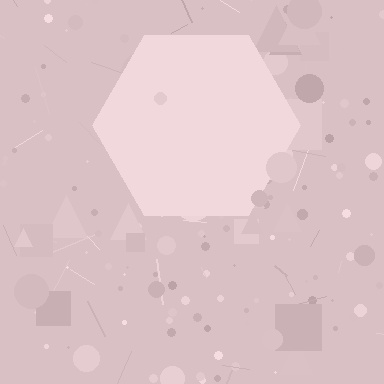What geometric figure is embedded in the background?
A hexagon is embedded in the background.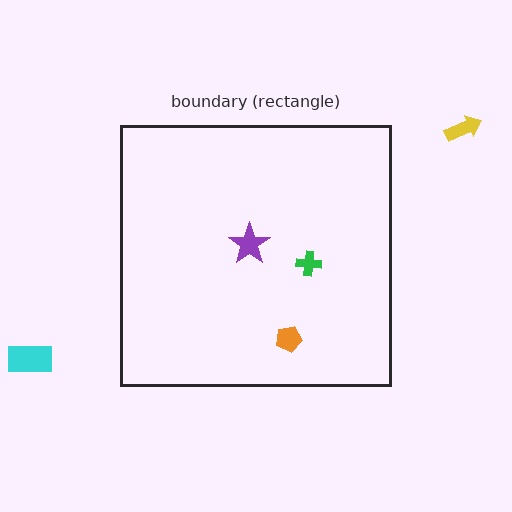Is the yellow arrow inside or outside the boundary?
Outside.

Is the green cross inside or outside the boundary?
Inside.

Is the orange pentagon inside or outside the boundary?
Inside.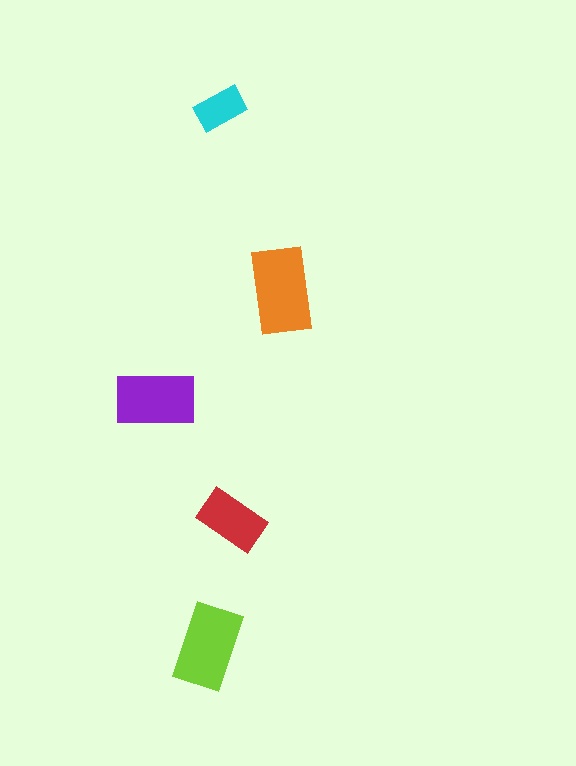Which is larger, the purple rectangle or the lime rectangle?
The lime one.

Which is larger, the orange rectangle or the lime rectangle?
The orange one.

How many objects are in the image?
There are 5 objects in the image.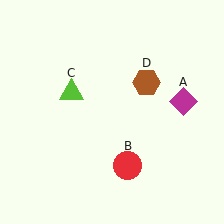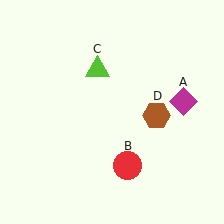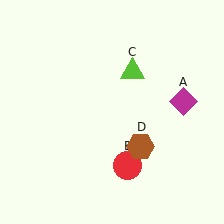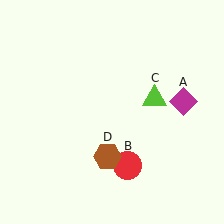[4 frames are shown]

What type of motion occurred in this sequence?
The lime triangle (object C), brown hexagon (object D) rotated clockwise around the center of the scene.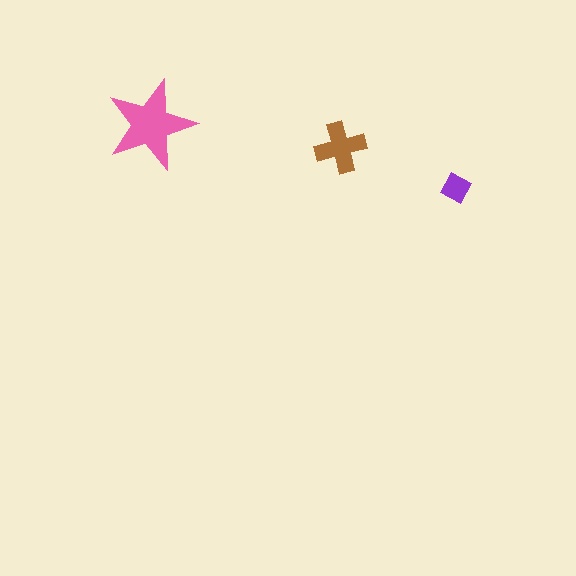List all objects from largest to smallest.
The pink star, the brown cross, the purple diamond.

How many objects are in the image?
There are 3 objects in the image.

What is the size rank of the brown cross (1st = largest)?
2nd.